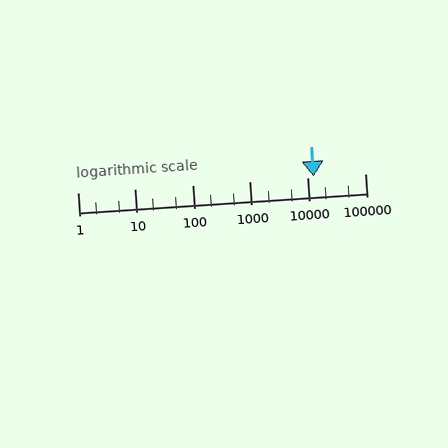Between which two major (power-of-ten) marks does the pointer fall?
The pointer is between 10000 and 100000.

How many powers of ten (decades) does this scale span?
The scale spans 5 decades, from 1 to 100000.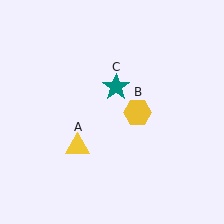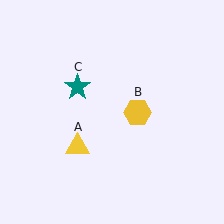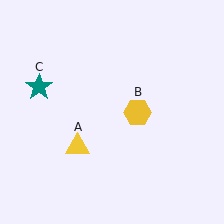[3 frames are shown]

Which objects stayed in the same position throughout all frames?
Yellow triangle (object A) and yellow hexagon (object B) remained stationary.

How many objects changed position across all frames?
1 object changed position: teal star (object C).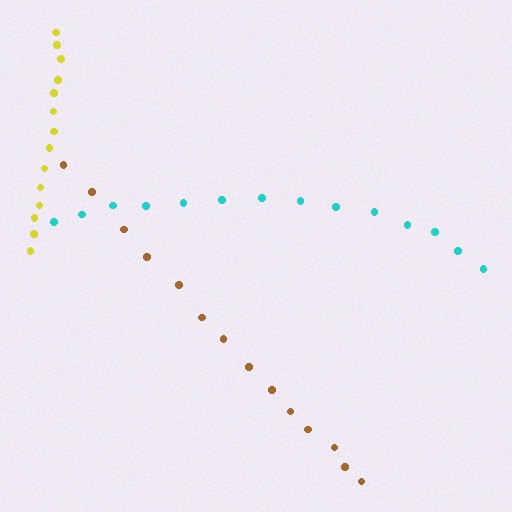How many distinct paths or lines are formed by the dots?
There are 3 distinct paths.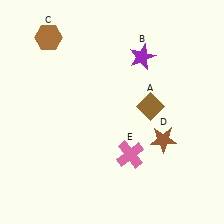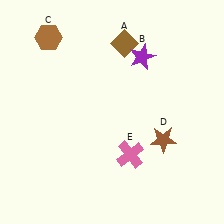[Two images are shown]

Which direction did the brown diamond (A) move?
The brown diamond (A) moved up.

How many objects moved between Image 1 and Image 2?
1 object moved between the two images.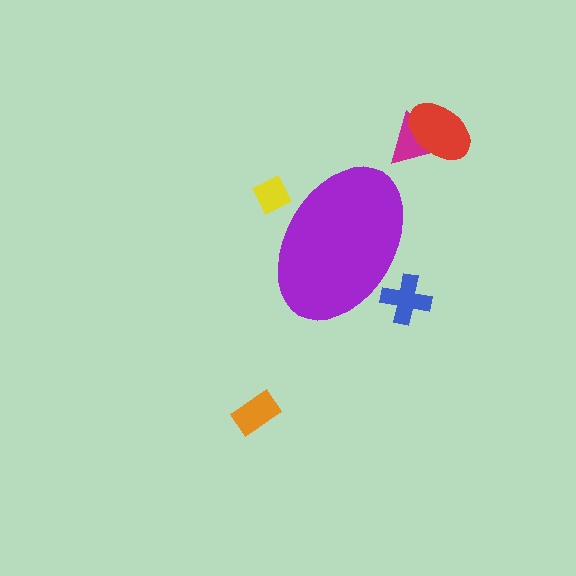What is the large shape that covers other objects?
A purple ellipse.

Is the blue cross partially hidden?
Yes, the blue cross is partially hidden behind the purple ellipse.